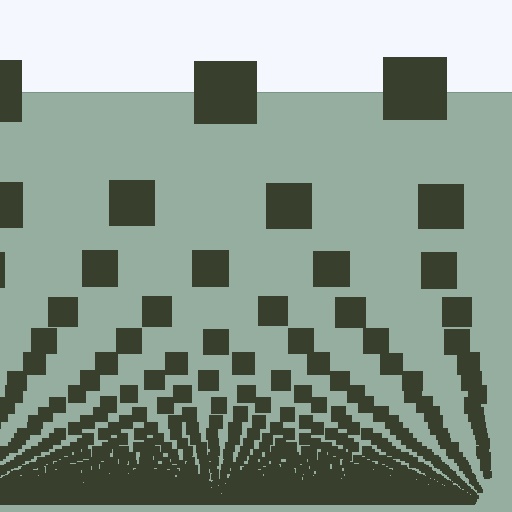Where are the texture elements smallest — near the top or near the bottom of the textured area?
Near the bottom.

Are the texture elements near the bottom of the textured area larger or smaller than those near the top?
Smaller. The gradient is inverted — elements near the bottom are smaller and denser.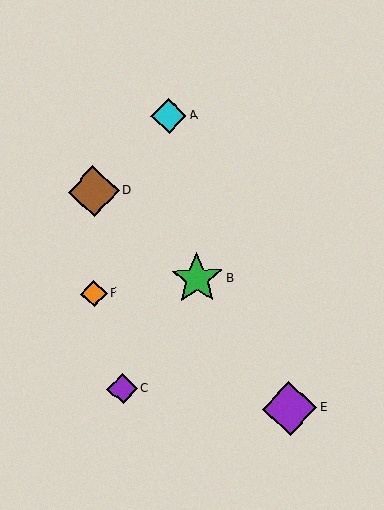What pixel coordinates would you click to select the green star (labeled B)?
Click at (197, 279) to select the green star B.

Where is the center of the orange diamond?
The center of the orange diamond is at (94, 294).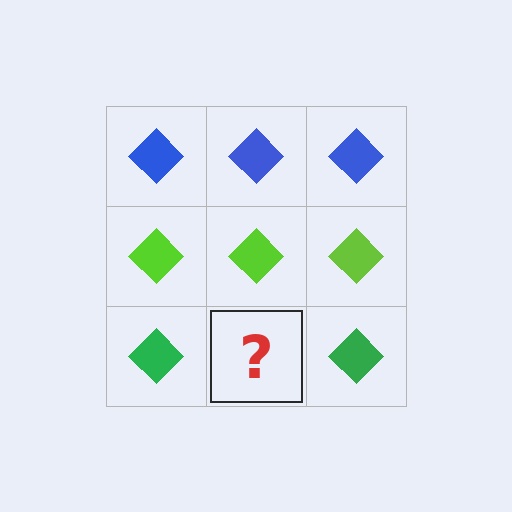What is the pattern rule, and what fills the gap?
The rule is that each row has a consistent color. The gap should be filled with a green diamond.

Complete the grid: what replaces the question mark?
The question mark should be replaced with a green diamond.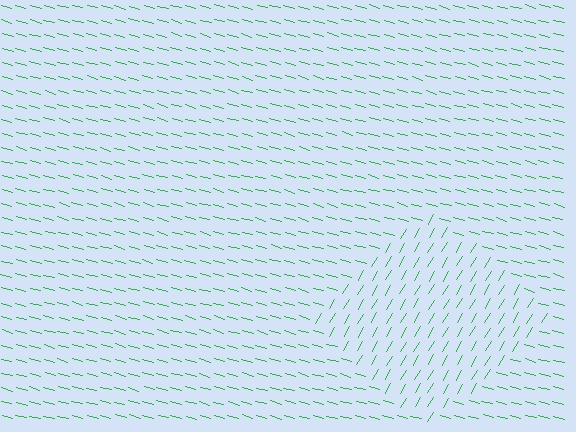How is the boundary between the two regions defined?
The boundary is defined purely by a change in line orientation (approximately 75 degrees difference). All lines are the same color and thickness.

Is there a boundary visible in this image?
Yes, there is a texture boundary formed by a change in line orientation.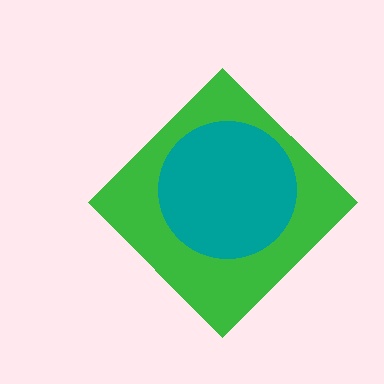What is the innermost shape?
The teal circle.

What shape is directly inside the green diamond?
The teal circle.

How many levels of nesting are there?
2.